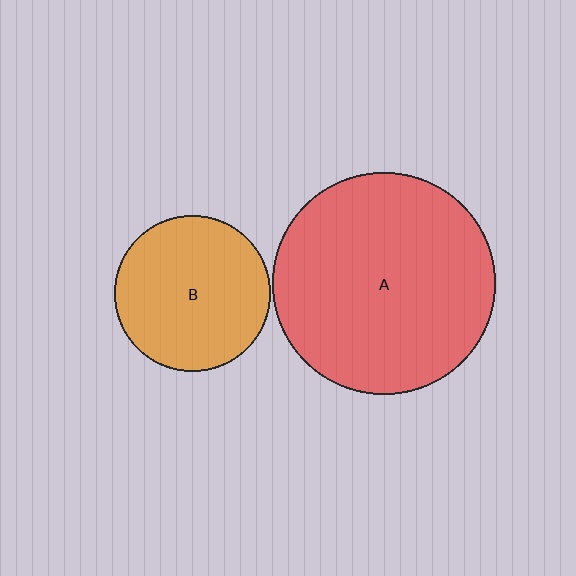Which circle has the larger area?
Circle A (red).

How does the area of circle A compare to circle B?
Approximately 2.0 times.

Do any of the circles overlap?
No, none of the circles overlap.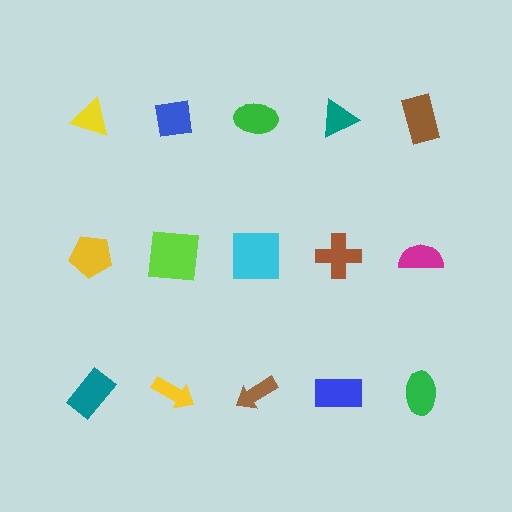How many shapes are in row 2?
5 shapes.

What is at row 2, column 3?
A cyan square.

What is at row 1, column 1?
A yellow triangle.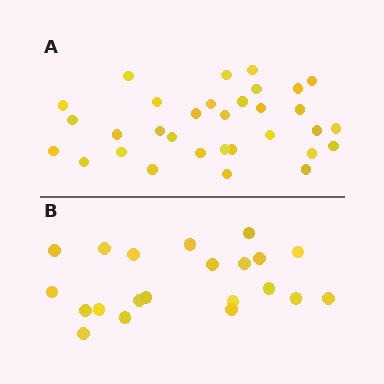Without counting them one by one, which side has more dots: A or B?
Region A (the top region) has more dots.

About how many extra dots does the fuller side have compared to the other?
Region A has roughly 12 or so more dots than region B.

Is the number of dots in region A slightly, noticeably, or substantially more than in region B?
Region A has substantially more. The ratio is roughly 1.5 to 1.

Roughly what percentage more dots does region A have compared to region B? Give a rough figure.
About 50% more.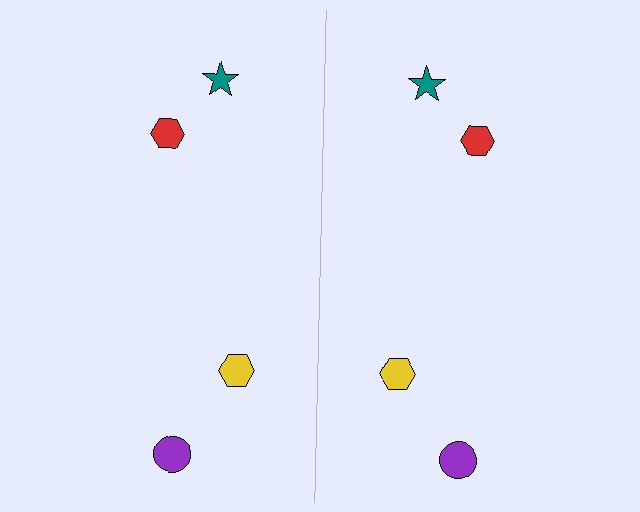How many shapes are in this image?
There are 8 shapes in this image.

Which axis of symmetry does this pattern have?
The pattern has a vertical axis of symmetry running through the center of the image.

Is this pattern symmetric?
Yes, this pattern has bilateral (reflection) symmetry.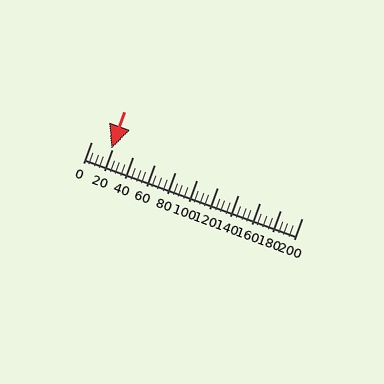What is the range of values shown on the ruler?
The ruler shows values from 0 to 200.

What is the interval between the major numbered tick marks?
The major tick marks are spaced 20 units apart.